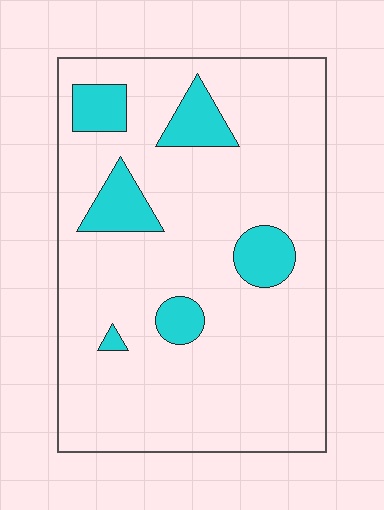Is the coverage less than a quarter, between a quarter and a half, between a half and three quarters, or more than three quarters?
Less than a quarter.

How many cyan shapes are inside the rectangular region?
6.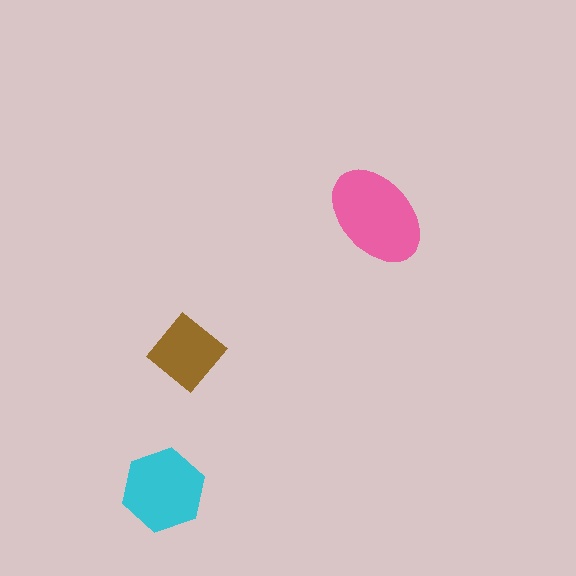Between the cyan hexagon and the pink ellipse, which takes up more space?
The pink ellipse.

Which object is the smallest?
The brown diamond.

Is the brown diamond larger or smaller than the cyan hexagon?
Smaller.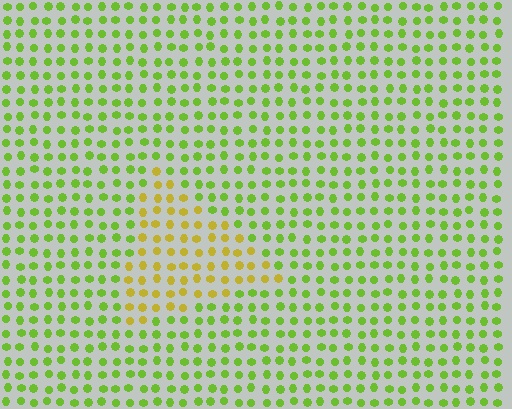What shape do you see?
I see a triangle.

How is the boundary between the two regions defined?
The boundary is defined purely by a slight shift in hue (about 41 degrees). Spacing, size, and orientation are identical on both sides.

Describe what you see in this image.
The image is filled with small lime elements in a uniform arrangement. A triangle-shaped region is visible where the elements are tinted to a slightly different hue, forming a subtle color boundary.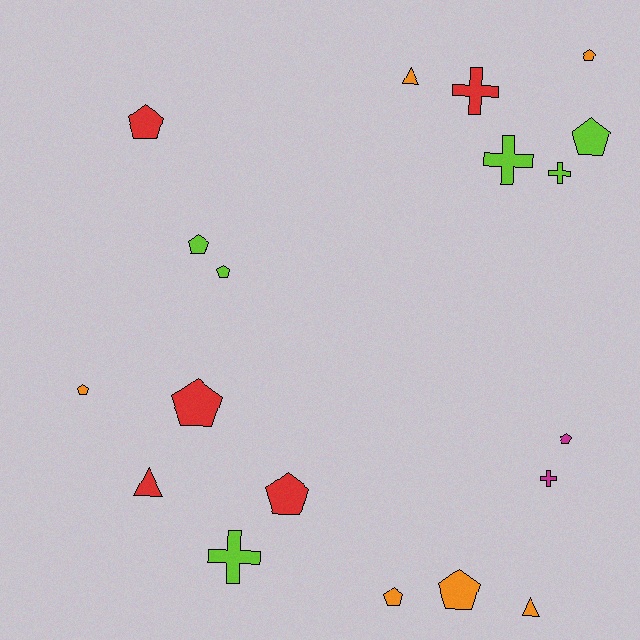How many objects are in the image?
There are 19 objects.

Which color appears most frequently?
Orange, with 6 objects.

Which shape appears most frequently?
Pentagon, with 11 objects.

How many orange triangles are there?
There are 2 orange triangles.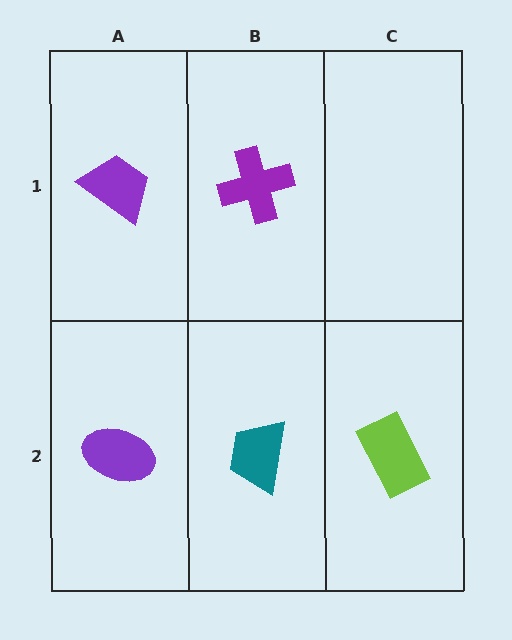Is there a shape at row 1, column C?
No, that cell is empty.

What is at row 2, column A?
A purple ellipse.